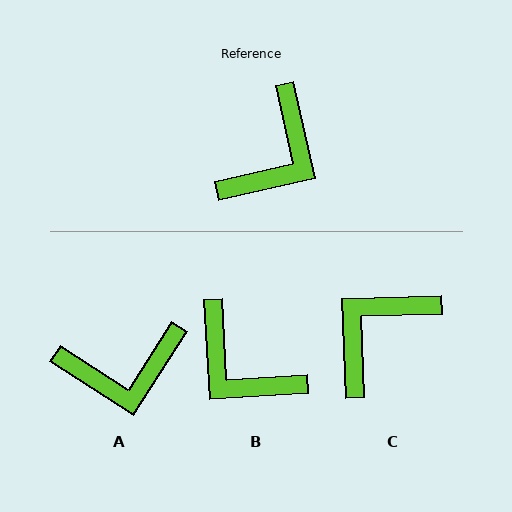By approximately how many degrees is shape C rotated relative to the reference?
Approximately 169 degrees counter-clockwise.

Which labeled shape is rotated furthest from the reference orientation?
C, about 169 degrees away.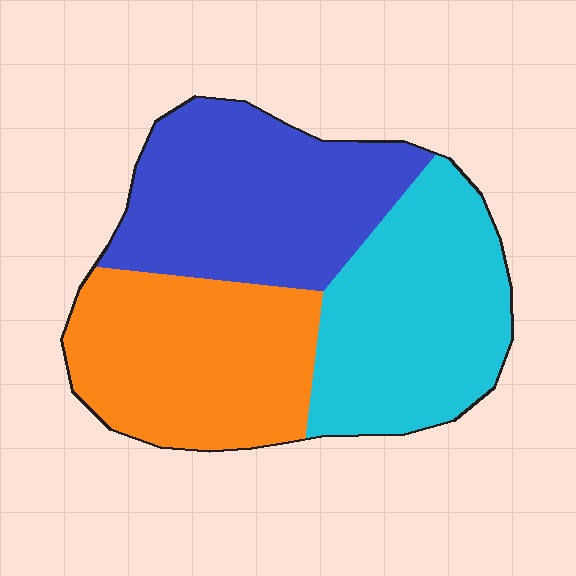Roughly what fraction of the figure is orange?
Orange covers 32% of the figure.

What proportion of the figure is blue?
Blue covers roughly 35% of the figure.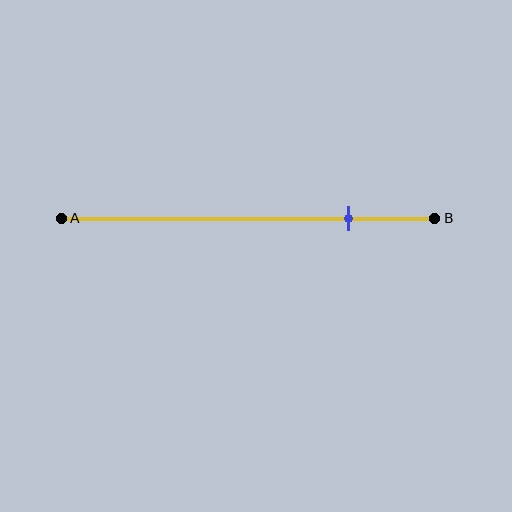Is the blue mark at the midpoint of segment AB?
No, the mark is at about 75% from A, not at the 50% midpoint.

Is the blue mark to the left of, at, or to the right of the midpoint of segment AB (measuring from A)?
The blue mark is to the right of the midpoint of segment AB.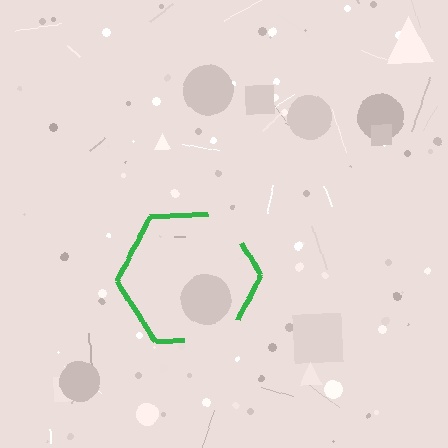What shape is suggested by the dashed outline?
The dashed outline suggests a hexagon.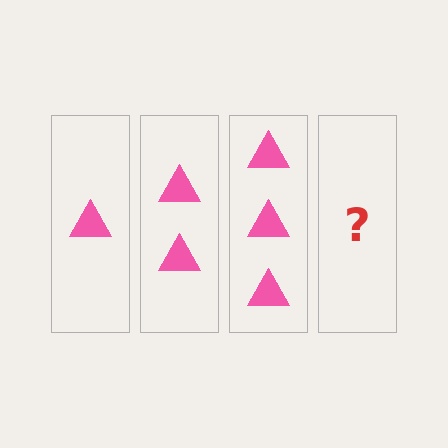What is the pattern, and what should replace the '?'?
The pattern is that each step adds one more triangle. The '?' should be 4 triangles.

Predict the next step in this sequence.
The next step is 4 triangles.